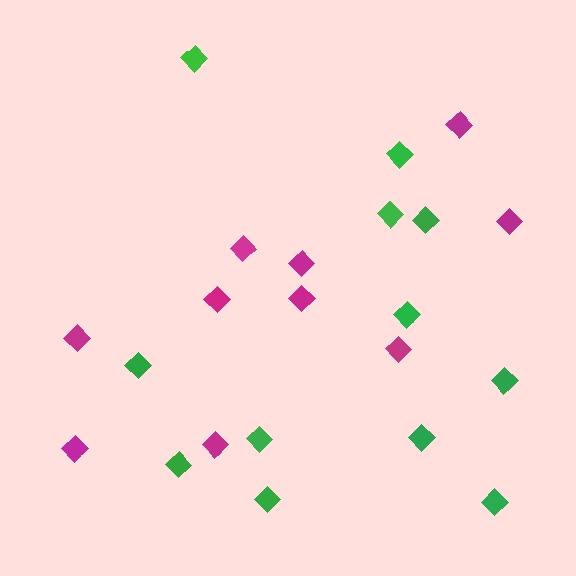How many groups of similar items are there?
There are 2 groups: one group of magenta diamonds (10) and one group of green diamonds (12).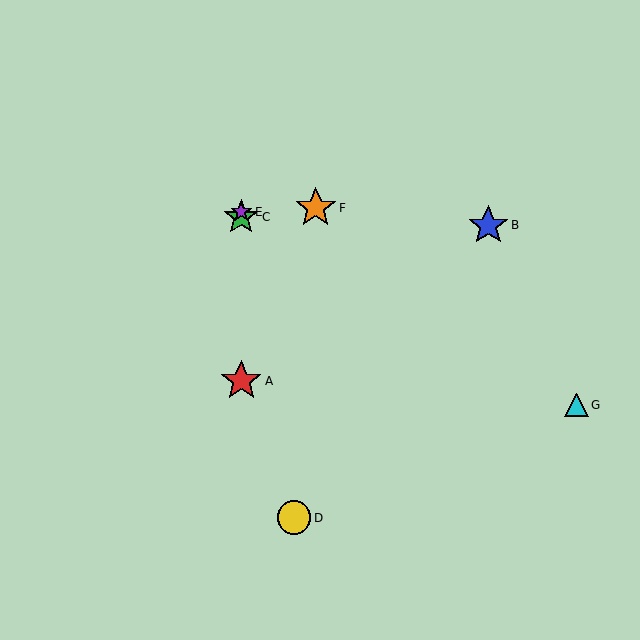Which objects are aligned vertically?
Objects A, C, E are aligned vertically.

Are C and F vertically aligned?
No, C is at x≈241 and F is at x≈316.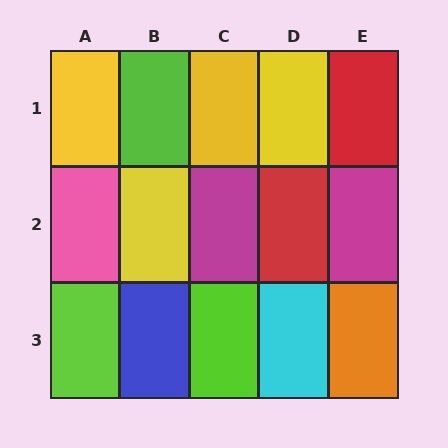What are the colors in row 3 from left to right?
Lime, blue, lime, cyan, orange.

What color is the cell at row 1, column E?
Red.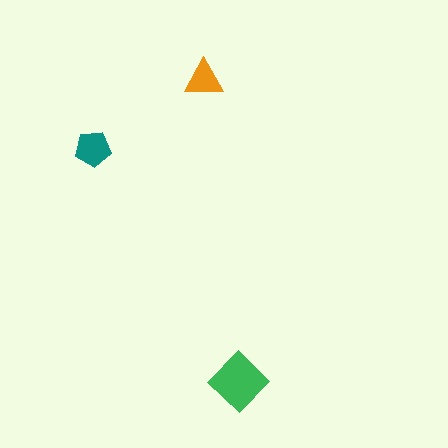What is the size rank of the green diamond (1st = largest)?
1st.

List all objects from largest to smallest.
The green diamond, the teal pentagon, the orange triangle.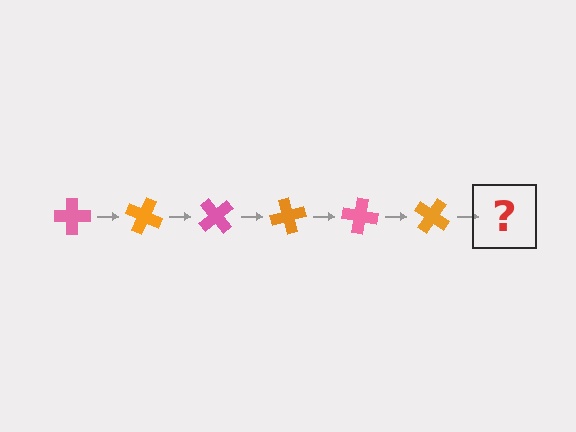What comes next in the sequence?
The next element should be a pink cross, rotated 150 degrees from the start.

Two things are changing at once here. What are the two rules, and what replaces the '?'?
The two rules are that it rotates 25 degrees each step and the color cycles through pink and orange. The '?' should be a pink cross, rotated 150 degrees from the start.